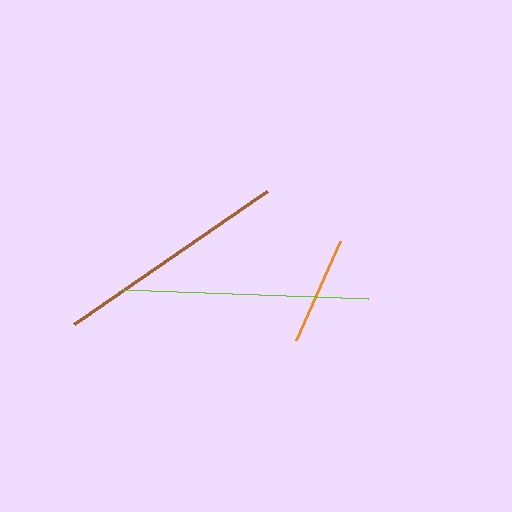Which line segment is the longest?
The lime line is the longest at approximately 245 pixels.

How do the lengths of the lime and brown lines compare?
The lime and brown lines are approximately the same length.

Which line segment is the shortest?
The orange line is the shortest at approximately 109 pixels.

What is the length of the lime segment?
The lime segment is approximately 245 pixels long.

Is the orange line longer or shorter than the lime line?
The lime line is longer than the orange line.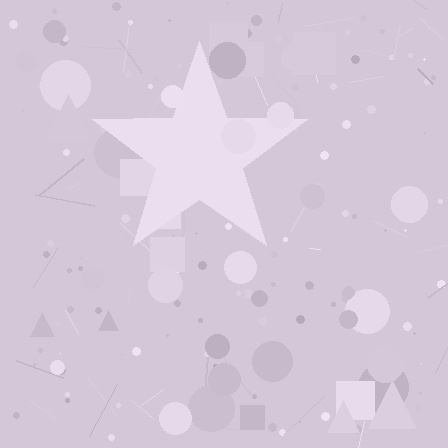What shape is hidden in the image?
A star is hidden in the image.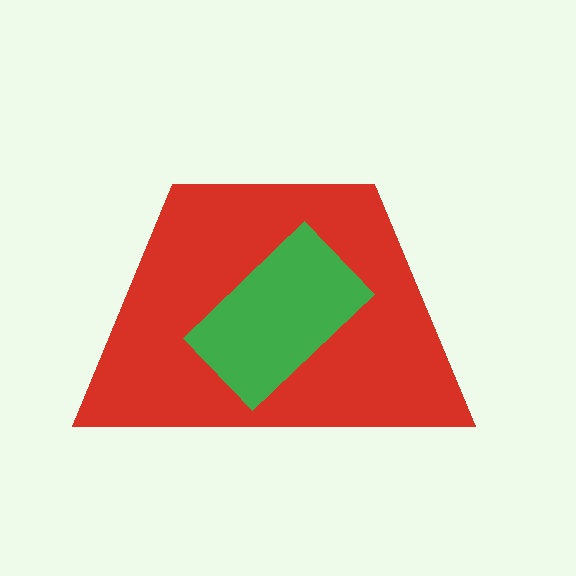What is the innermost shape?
The green rectangle.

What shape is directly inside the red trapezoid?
The green rectangle.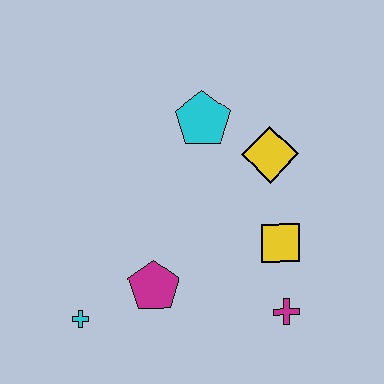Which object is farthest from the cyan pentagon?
The cyan cross is farthest from the cyan pentagon.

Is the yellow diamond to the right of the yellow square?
No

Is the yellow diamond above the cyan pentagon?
No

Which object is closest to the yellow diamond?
The cyan pentagon is closest to the yellow diamond.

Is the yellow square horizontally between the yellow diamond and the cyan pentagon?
No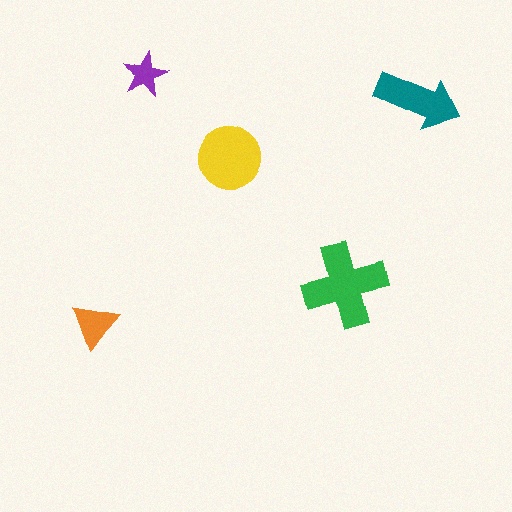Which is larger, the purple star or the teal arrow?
The teal arrow.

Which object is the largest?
The green cross.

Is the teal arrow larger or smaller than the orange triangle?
Larger.